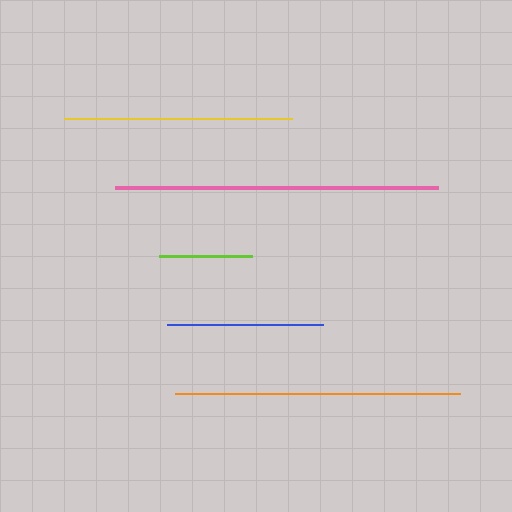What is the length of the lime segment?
The lime segment is approximately 92 pixels long.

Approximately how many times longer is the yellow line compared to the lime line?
The yellow line is approximately 2.5 times the length of the lime line.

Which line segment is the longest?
The pink line is the longest at approximately 322 pixels.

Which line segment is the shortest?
The lime line is the shortest at approximately 92 pixels.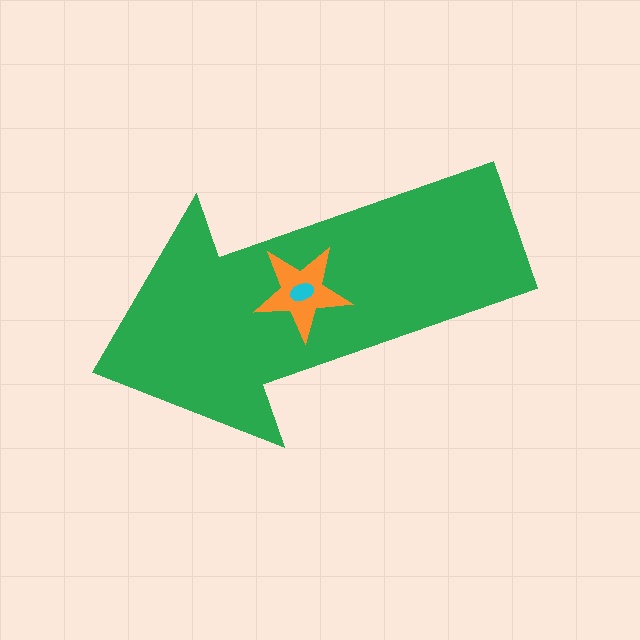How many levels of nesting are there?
3.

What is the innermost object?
The cyan ellipse.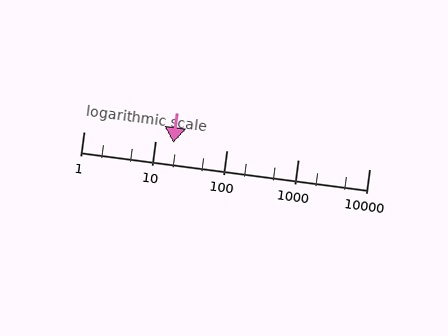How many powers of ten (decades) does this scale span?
The scale spans 4 decades, from 1 to 10000.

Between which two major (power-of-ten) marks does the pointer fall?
The pointer is between 10 and 100.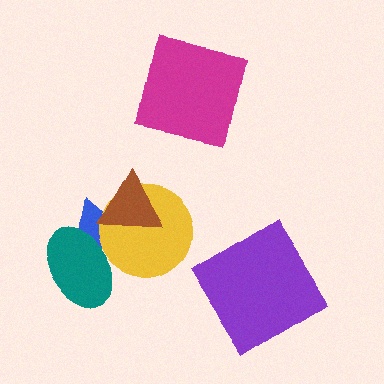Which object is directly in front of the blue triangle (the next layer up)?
The yellow circle is directly in front of the blue triangle.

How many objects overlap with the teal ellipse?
2 objects overlap with the teal ellipse.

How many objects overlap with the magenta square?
0 objects overlap with the magenta square.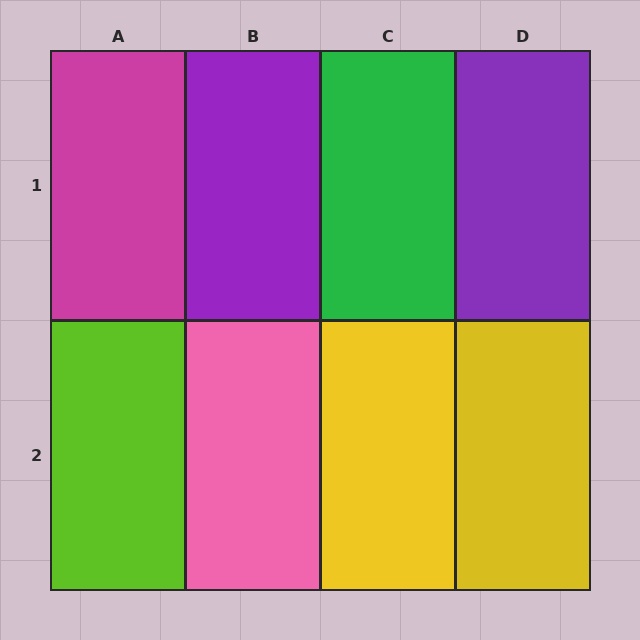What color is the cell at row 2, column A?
Lime.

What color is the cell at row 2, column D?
Yellow.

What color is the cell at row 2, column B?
Pink.